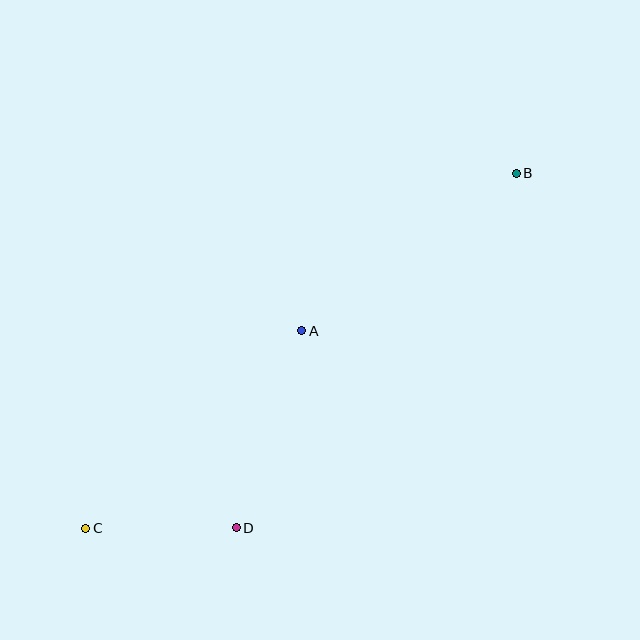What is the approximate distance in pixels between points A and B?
The distance between A and B is approximately 266 pixels.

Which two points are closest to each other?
Points C and D are closest to each other.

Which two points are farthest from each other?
Points B and C are farthest from each other.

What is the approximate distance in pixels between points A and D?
The distance between A and D is approximately 208 pixels.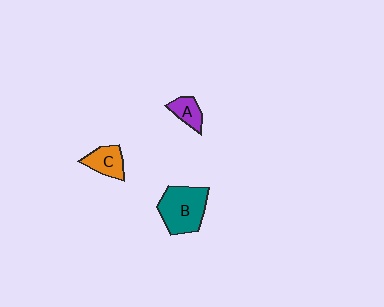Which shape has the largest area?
Shape B (teal).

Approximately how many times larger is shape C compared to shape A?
Approximately 1.3 times.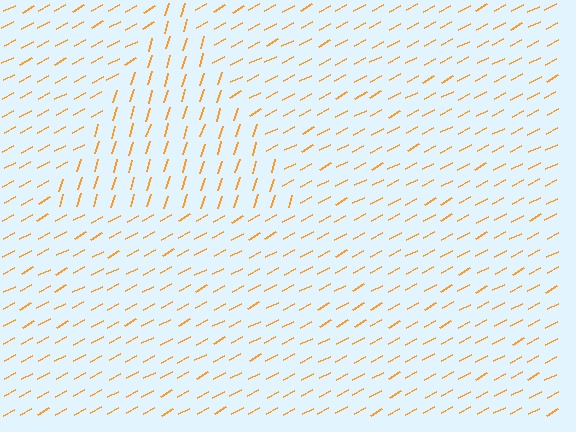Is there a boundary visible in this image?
Yes, there is a texture boundary formed by a change in line orientation.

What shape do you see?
I see a triangle.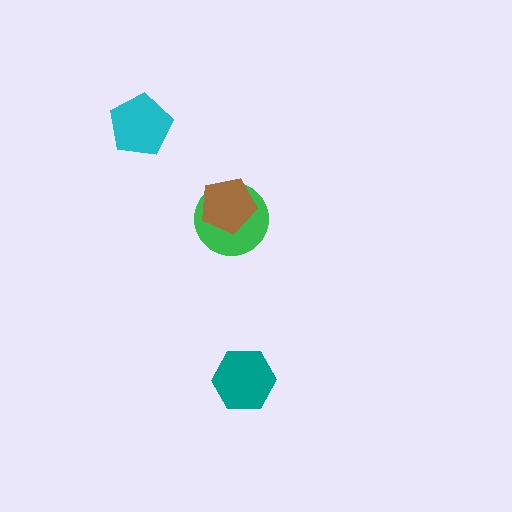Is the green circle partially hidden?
Yes, it is partially covered by another shape.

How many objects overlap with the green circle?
1 object overlaps with the green circle.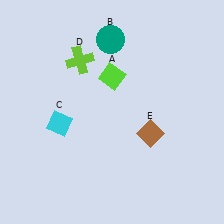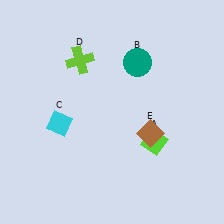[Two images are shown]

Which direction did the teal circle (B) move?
The teal circle (B) moved right.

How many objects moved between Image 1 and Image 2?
2 objects moved between the two images.